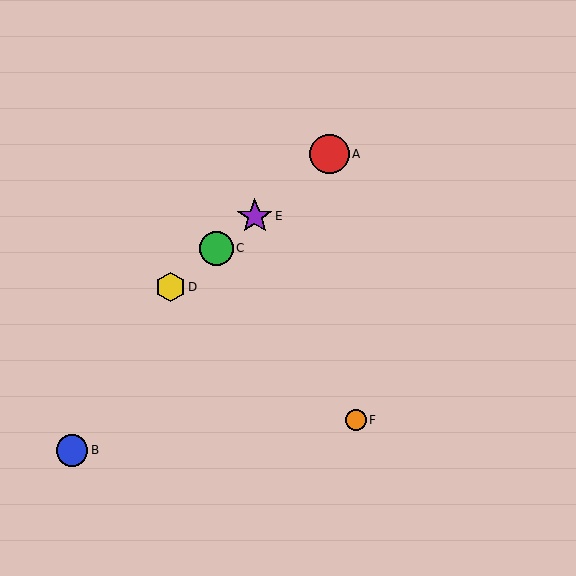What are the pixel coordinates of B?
Object B is at (72, 450).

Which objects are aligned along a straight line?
Objects A, C, D, E are aligned along a straight line.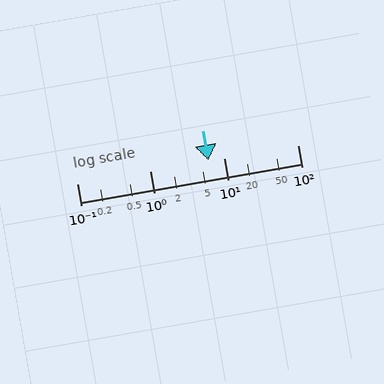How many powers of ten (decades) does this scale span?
The scale spans 3 decades, from 0.1 to 100.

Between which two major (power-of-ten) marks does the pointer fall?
The pointer is between 1 and 10.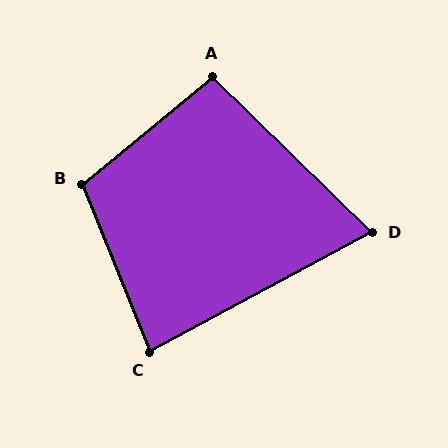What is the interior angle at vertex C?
Approximately 84 degrees (acute).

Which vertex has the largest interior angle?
B, at approximately 107 degrees.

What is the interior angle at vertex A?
Approximately 96 degrees (obtuse).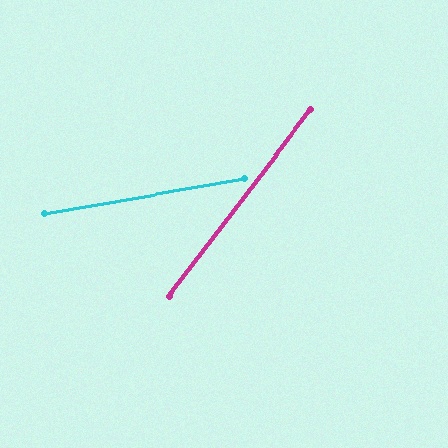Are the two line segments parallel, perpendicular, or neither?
Neither parallel nor perpendicular — they differ by about 43°.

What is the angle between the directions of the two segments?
Approximately 43 degrees.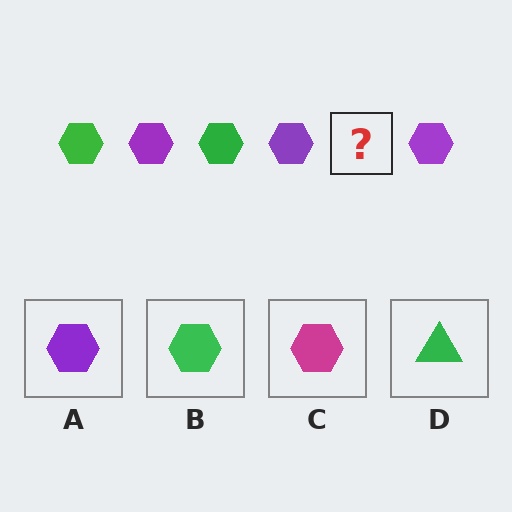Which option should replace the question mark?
Option B.